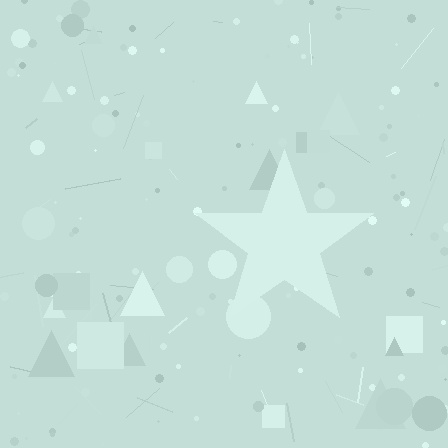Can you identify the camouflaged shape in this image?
The camouflaged shape is a star.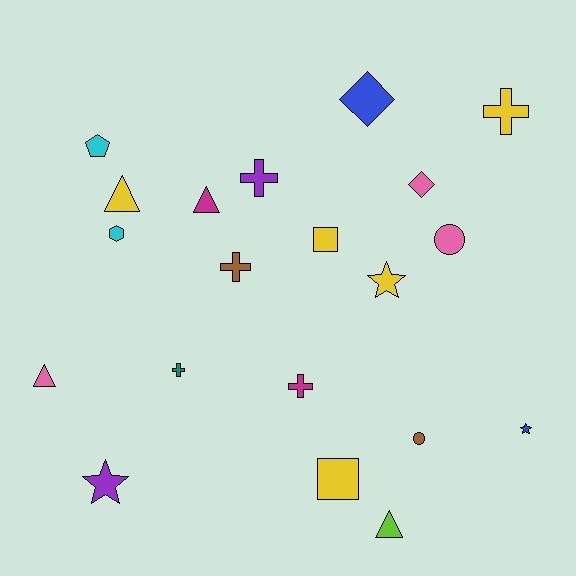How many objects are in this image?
There are 20 objects.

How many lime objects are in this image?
There is 1 lime object.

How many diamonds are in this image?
There are 2 diamonds.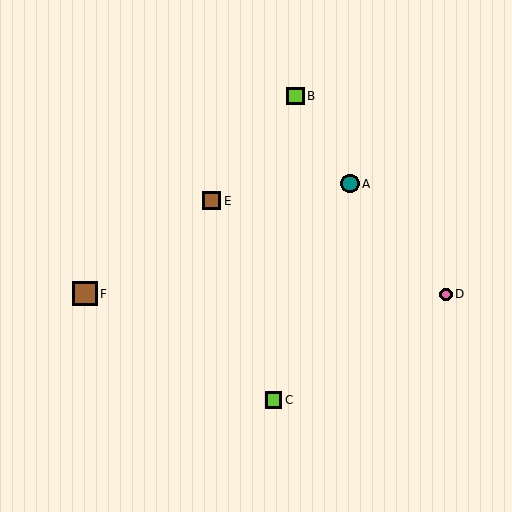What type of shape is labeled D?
Shape D is a pink circle.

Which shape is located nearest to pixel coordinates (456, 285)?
The pink circle (labeled D) at (446, 294) is nearest to that location.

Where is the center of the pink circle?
The center of the pink circle is at (446, 294).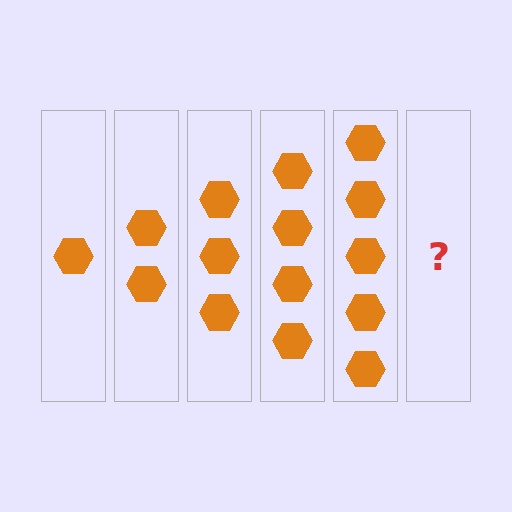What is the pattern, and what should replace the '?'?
The pattern is that each step adds one more hexagon. The '?' should be 6 hexagons.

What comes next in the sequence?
The next element should be 6 hexagons.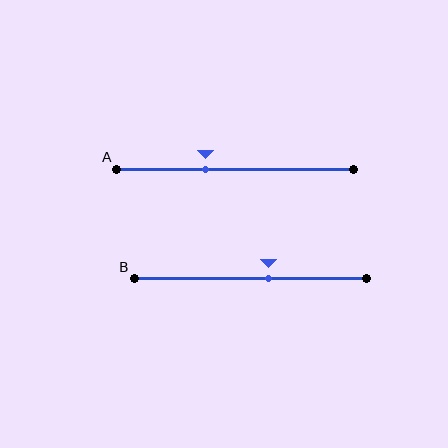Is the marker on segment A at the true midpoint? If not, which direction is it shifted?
No, the marker on segment A is shifted to the left by about 12% of the segment length.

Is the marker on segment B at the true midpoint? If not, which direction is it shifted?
No, the marker on segment B is shifted to the right by about 8% of the segment length.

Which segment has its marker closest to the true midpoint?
Segment B has its marker closest to the true midpoint.